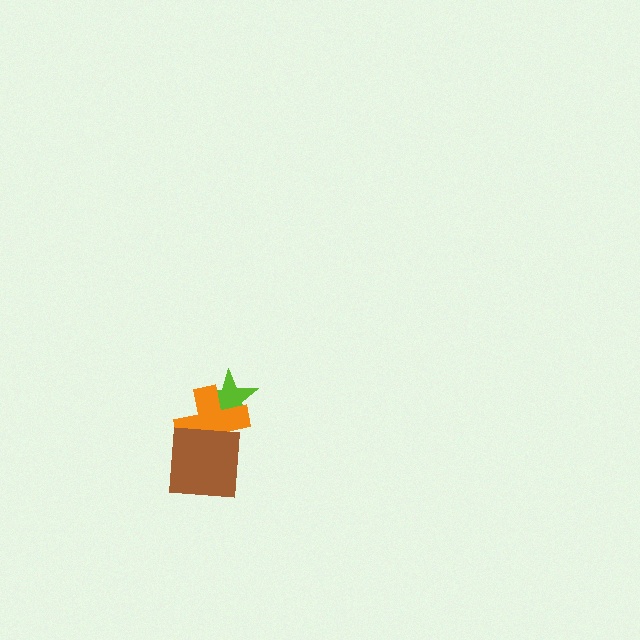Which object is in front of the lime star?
The orange cross is in front of the lime star.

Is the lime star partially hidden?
Yes, it is partially covered by another shape.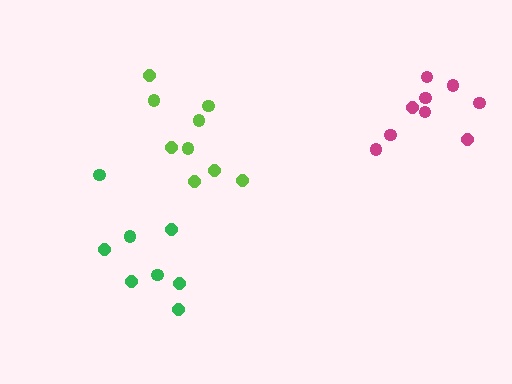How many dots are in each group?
Group 1: 8 dots, Group 2: 9 dots, Group 3: 9 dots (26 total).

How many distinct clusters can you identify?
There are 3 distinct clusters.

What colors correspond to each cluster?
The clusters are colored: green, magenta, lime.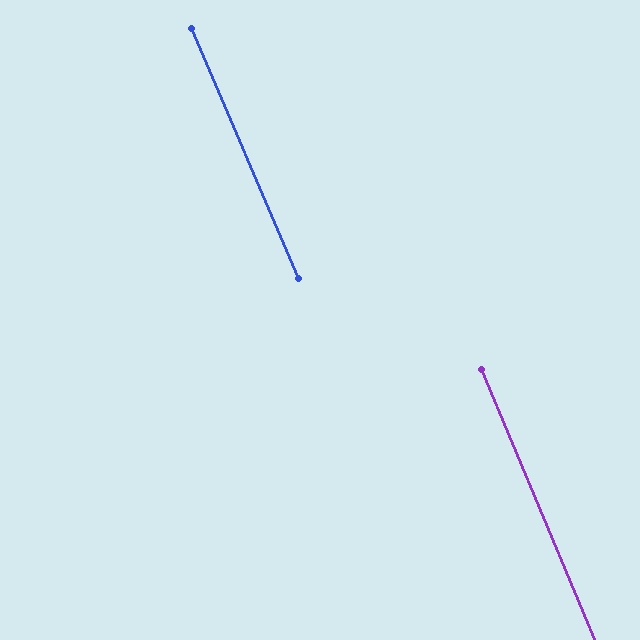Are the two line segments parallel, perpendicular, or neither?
Parallel — their directions differ by only 0.5°.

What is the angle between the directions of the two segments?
Approximately 0 degrees.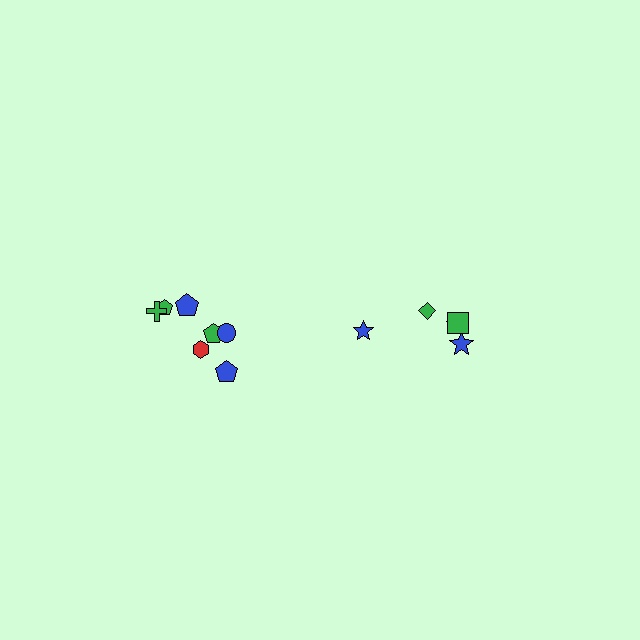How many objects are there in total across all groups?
There are 12 objects.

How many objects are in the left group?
There are 7 objects.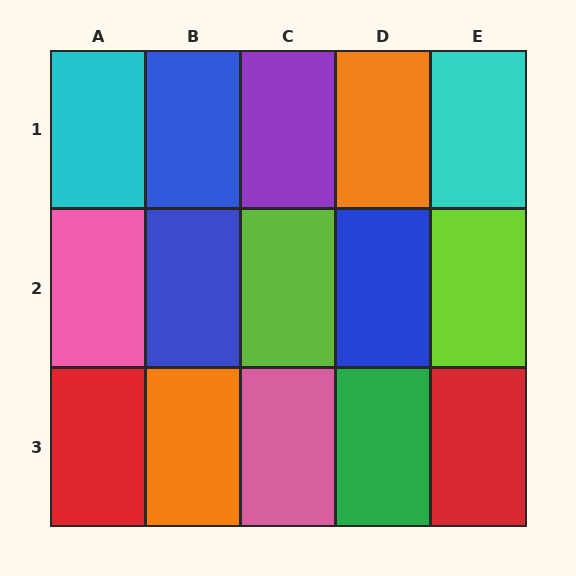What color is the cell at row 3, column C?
Pink.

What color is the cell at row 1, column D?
Orange.